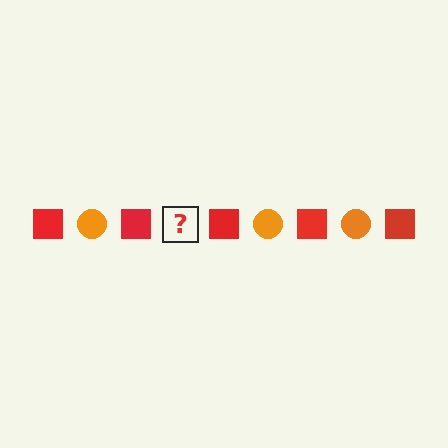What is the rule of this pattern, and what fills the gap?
The rule is that the pattern alternates between red square and orange circle. The gap should be filled with an orange circle.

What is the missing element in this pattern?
The missing element is an orange circle.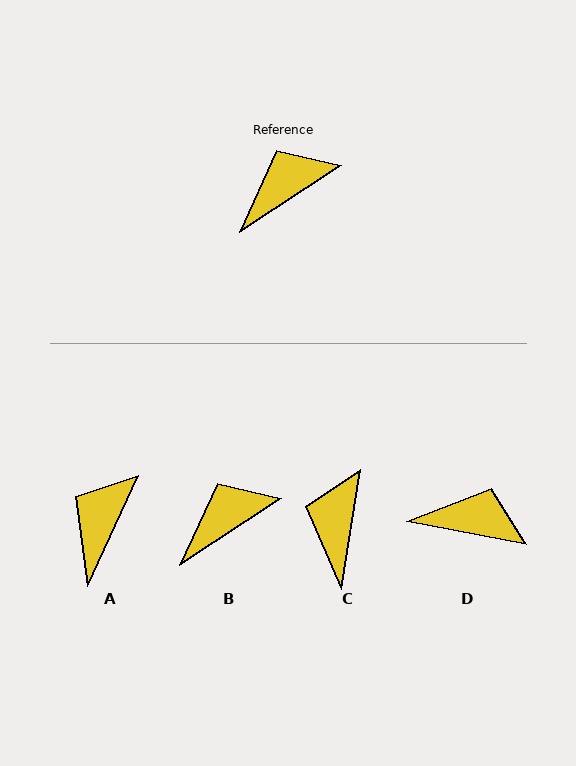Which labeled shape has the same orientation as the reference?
B.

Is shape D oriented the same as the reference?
No, it is off by about 44 degrees.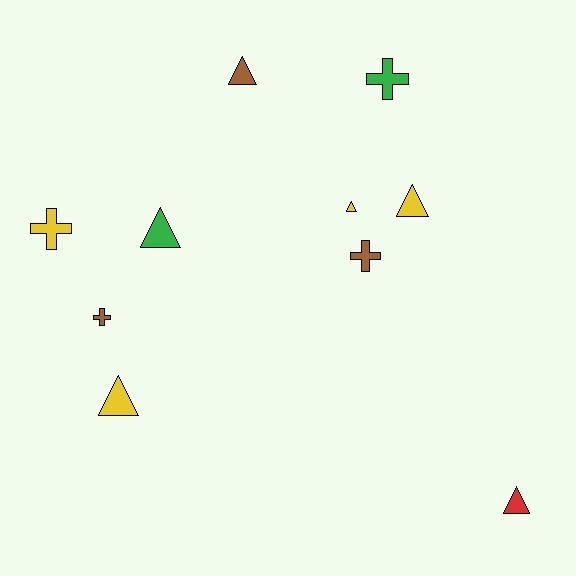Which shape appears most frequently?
Triangle, with 6 objects.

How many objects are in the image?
There are 10 objects.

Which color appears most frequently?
Yellow, with 4 objects.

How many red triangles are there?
There is 1 red triangle.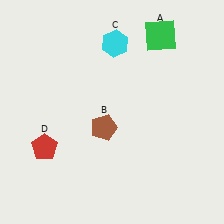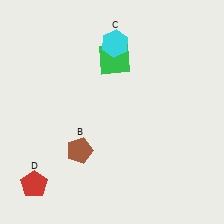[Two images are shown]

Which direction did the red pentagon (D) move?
The red pentagon (D) moved down.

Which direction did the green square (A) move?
The green square (A) moved left.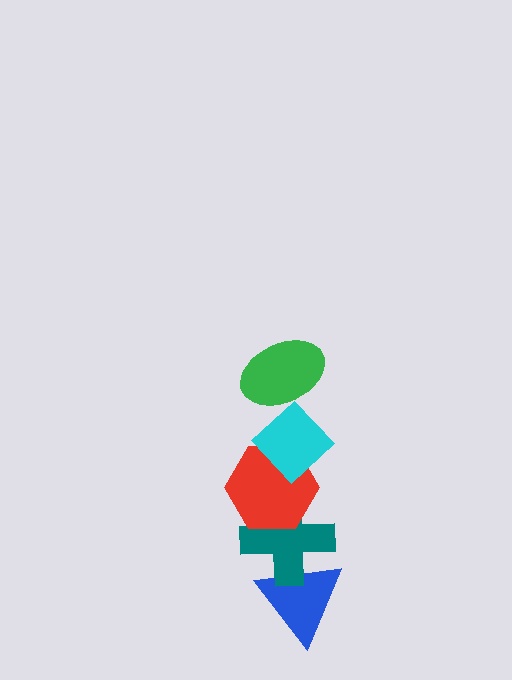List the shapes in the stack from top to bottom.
From top to bottom: the green ellipse, the cyan diamond, the red hexagon, the teal cross, the blue triangle.